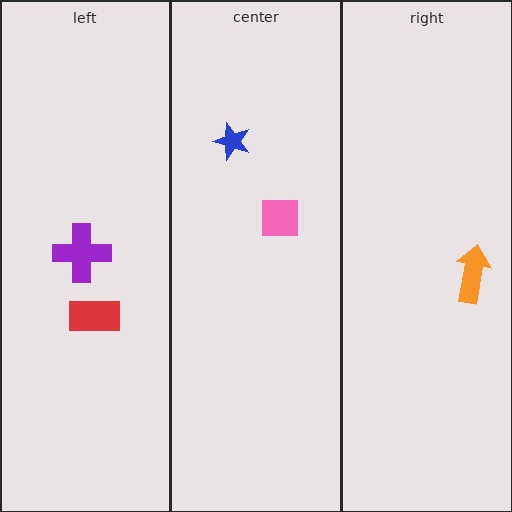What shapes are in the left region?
The purple cross, the red rectangle.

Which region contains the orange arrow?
The right region.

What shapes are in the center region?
The pink square, the blue star.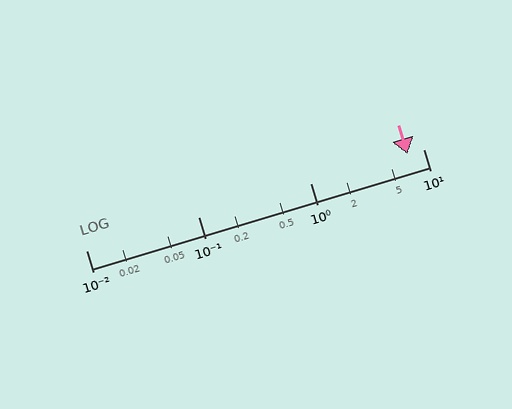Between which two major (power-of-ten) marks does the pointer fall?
The pointer is between 1 and 10.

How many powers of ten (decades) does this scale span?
The scale spans 3 decades, from 0.01 to 10.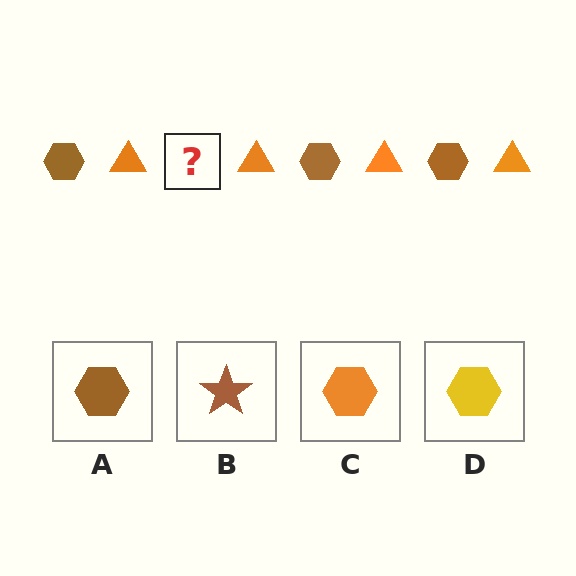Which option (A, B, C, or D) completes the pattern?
A.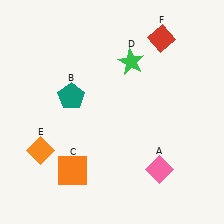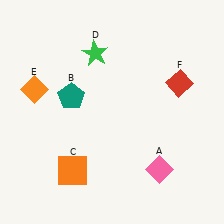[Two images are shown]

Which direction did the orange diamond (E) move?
The orange diamond (E) moved up.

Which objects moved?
The objects that moved are: the green star (D), the orange diamond (E), the red diamond (F).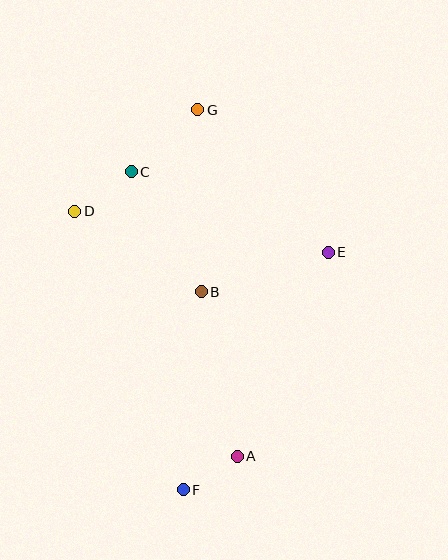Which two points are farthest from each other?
Points F and G are farthest from each other.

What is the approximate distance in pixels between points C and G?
The distance between C and G is approximately 91 pixels.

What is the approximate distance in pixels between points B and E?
The distance between B and E is approximately 133 pixels.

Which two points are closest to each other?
Points A and F are closest to each other.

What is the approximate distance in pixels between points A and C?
The distance between A and C is approximately 304 pixels.